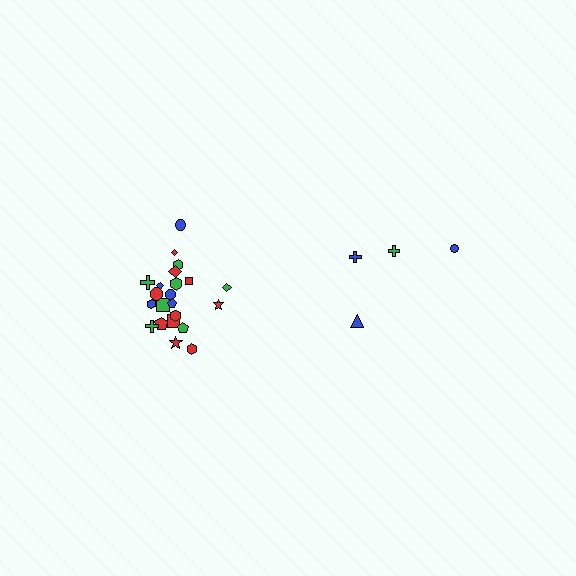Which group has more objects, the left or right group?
The left group.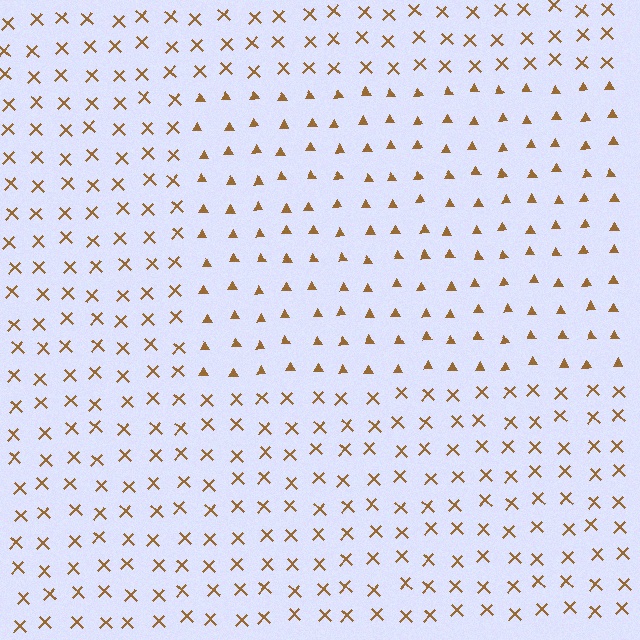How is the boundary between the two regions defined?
The boundary is defined by a change in element shape: triangles inside vs. X marks outside. All elements share the same color and spacing.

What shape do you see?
I see a rectangle.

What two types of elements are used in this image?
The image uses triangles inside the rectangle region and X marks outside it.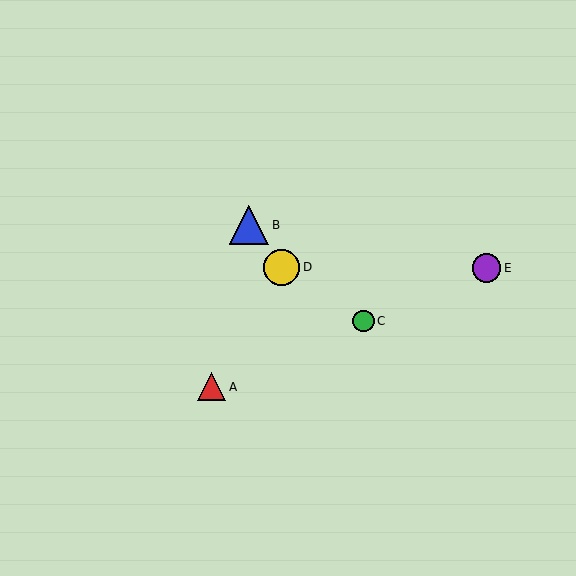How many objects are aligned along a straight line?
3 objects (A, C, E) are aligned along a straight line.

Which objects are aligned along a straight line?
Objects A, C, E are aligned along a straight line.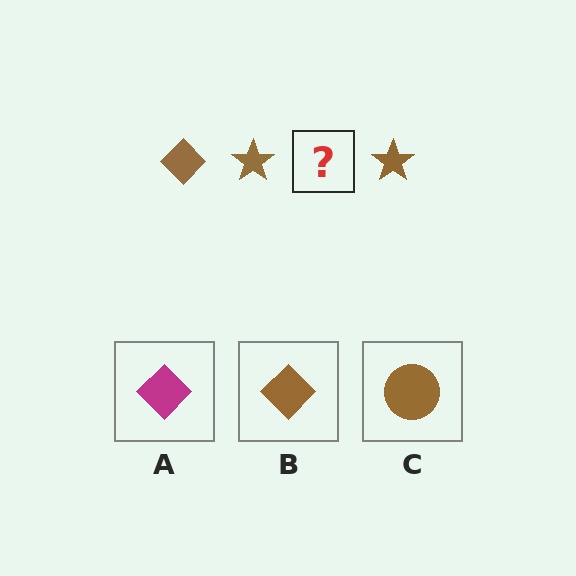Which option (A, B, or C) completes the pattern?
B.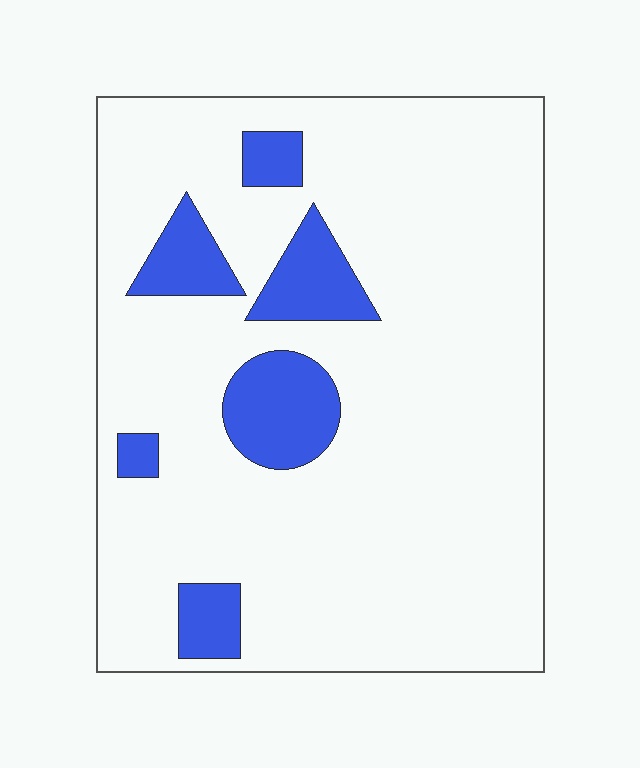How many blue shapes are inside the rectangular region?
6.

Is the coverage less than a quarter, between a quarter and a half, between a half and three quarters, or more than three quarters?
Less than a quarter.